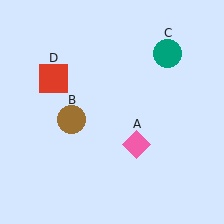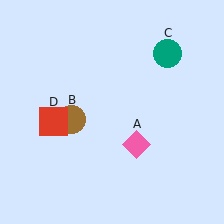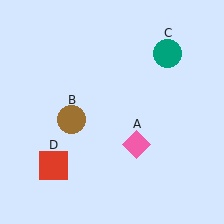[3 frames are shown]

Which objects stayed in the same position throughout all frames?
Pink diamond (object A) and brown circle (object B) and teal circle (object C) remained stationary.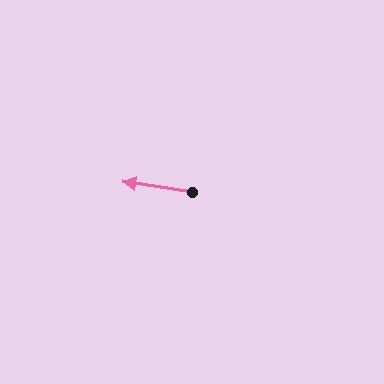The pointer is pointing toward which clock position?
Roughly 9 o'clock.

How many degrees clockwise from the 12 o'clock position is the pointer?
Approximately 278 degrees.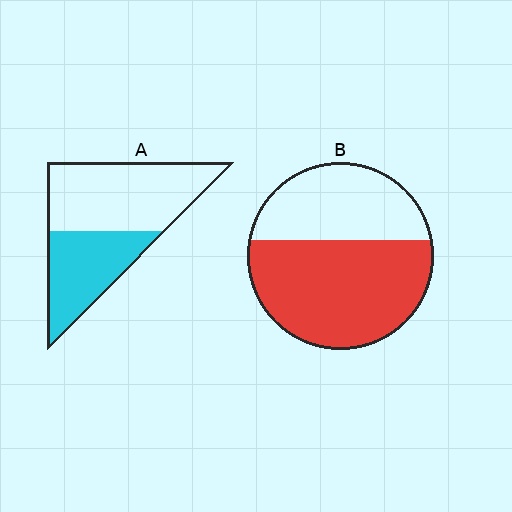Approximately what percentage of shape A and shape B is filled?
A is approximately 40% and B is approximately 60%.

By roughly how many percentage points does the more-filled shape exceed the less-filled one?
By roughly 20 percentage points (B over A).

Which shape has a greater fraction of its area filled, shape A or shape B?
Shape B.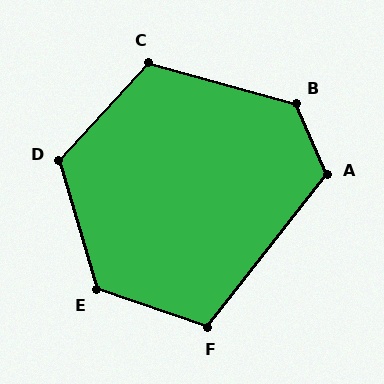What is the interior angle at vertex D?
Approximately 121 degrees (obtuse).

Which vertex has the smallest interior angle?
F, at approximately 109 degrees.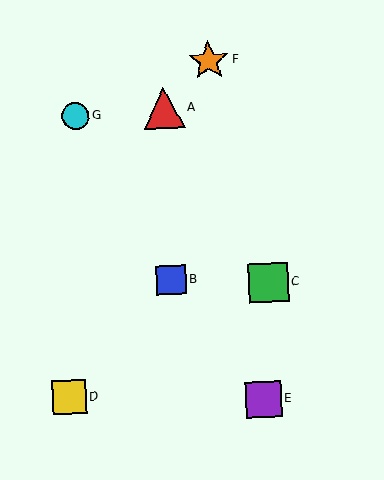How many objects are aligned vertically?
2 objects (A, B) are aligned vertically.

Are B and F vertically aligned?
No, B is at x≈171 and F is at x≈209.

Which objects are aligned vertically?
Objects A, B are aligned vertically.